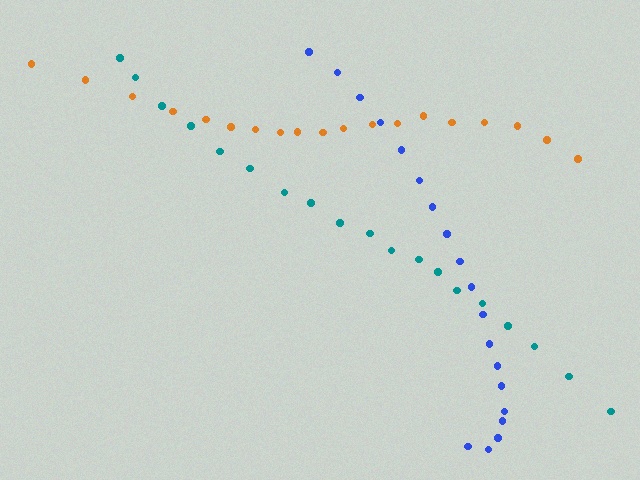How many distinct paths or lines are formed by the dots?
There are 3 distinct paths.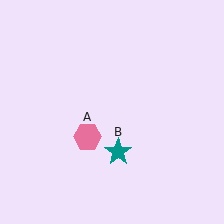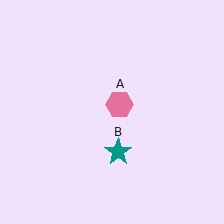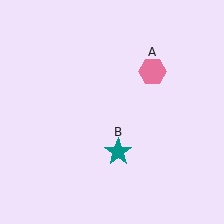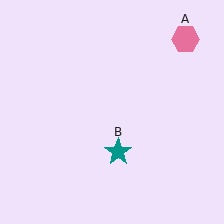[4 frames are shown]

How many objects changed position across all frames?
1 object changed position: pink hexagon (object A).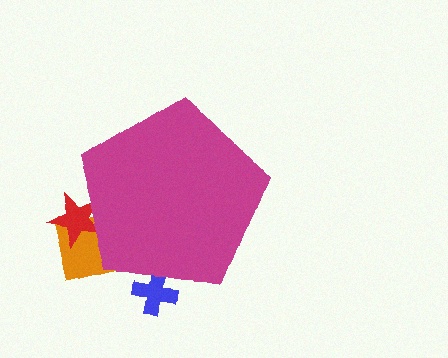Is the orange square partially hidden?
Yes, the orange square is partially hidden behind the magenta pentagon.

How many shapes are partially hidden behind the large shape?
3 shapes are partially hidden.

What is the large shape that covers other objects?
A magenta pentagon.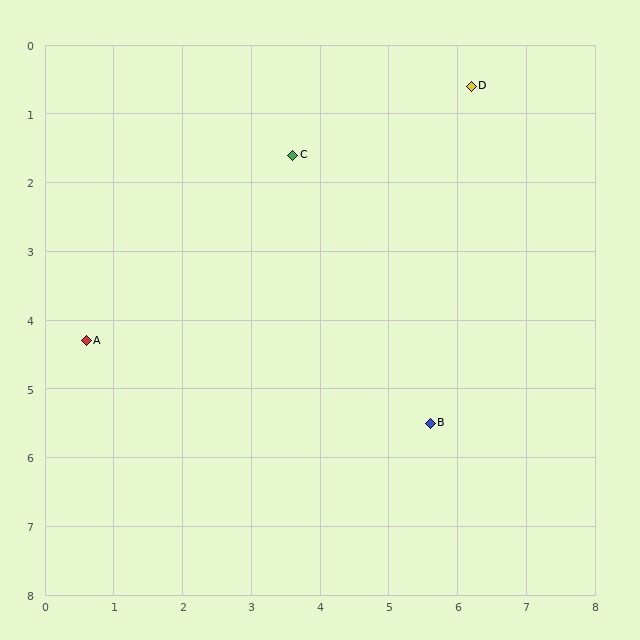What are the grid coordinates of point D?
Point D is at approximately (6.2, 0.6).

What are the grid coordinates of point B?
Point B is at approximately (5.6, 5.5).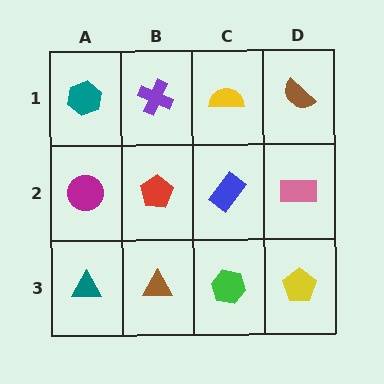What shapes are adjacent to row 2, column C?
A yellow semicircle (row 1, column C), a green hexagon (row 3, column C), a red pentagon (row 2, column B), a pink rectangle (row 2, column D).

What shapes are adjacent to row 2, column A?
A teal hexagon (row 1, column A), a teal triangle (row 3, column A), a red pentagon (row 2, column B).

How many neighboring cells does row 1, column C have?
3.